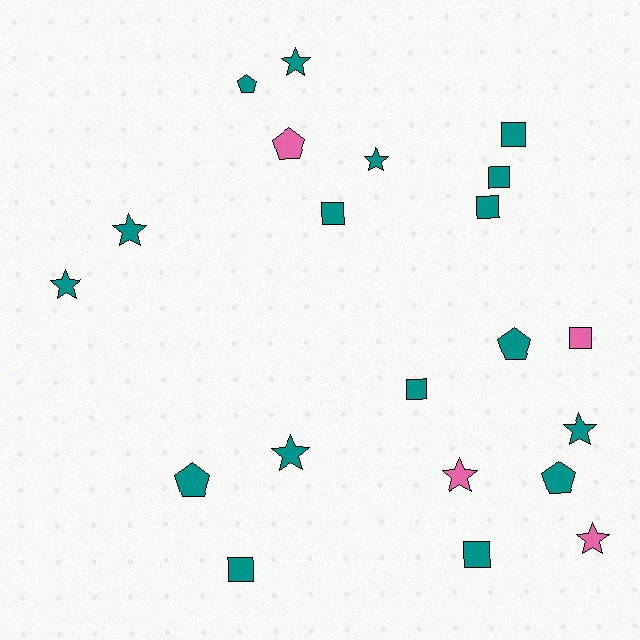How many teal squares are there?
There are 7 teal squares.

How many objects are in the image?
There are 21 objects.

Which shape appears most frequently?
Star, with 8 objects.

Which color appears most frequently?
Teal, with 17 objects.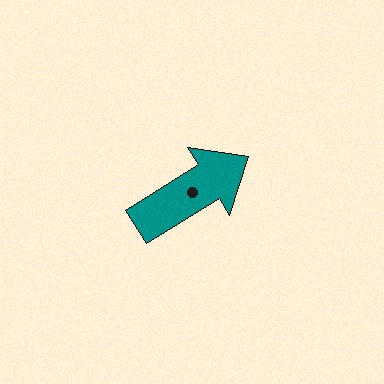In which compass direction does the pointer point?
Northeast.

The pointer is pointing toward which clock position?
Roughly 2 o'clock.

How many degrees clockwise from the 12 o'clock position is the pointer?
Approximately 58 degrees.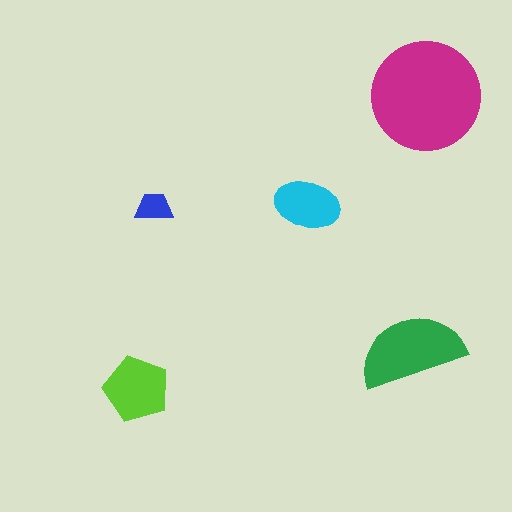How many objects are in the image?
There are 5 objects in the image.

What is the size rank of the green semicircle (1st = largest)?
2nd.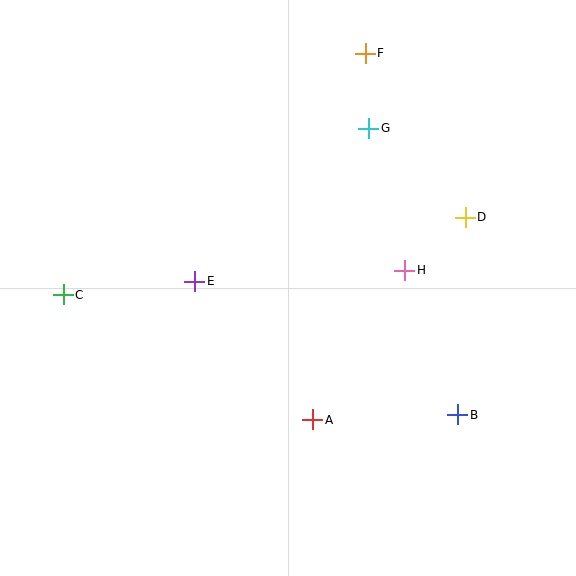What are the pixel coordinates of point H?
Point H is at (405, 270).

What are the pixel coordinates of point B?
Point B is at (458, 415).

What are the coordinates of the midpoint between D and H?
The midpoint between D and H is at (435, 244).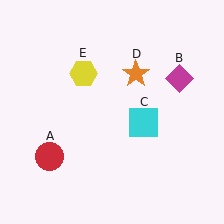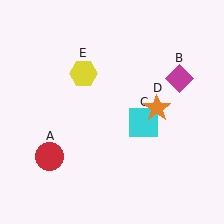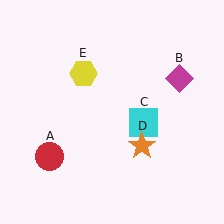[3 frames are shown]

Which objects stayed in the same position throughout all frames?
Red circle (object A) and magenta diamond (object B) and cyan square (object C) and yellow hexagon (object E) remained stationary.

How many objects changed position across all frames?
1 object changed position: orange star (object D).